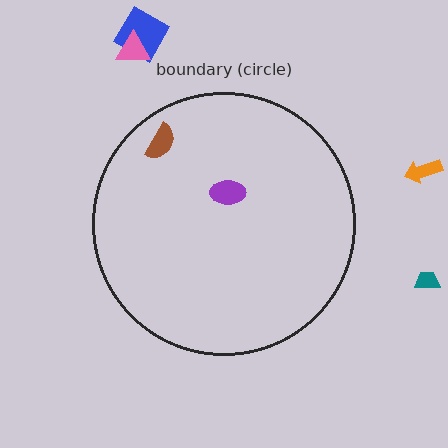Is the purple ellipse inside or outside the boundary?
Inside.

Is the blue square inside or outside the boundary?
Outside.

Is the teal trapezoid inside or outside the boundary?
Outside.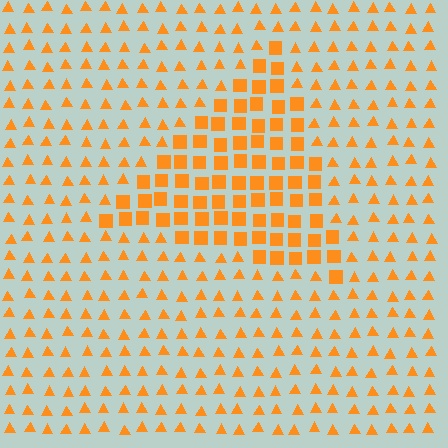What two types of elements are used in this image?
The image uses squares inside the triangle region and triangles outside it.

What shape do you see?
I see a triangle.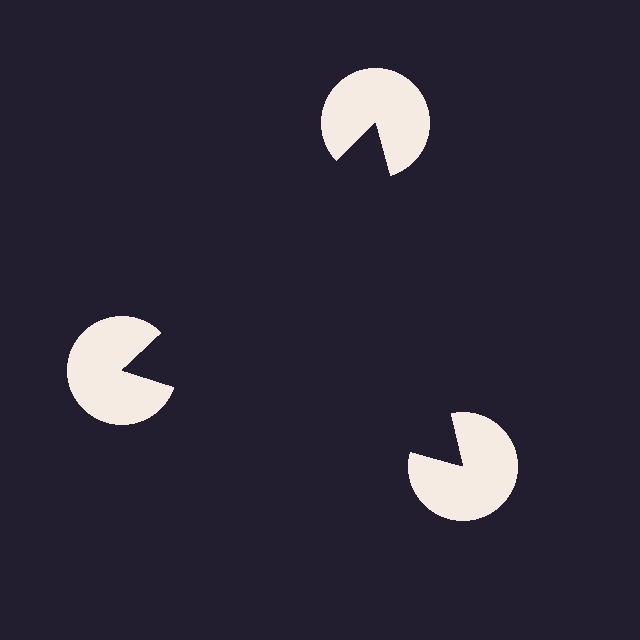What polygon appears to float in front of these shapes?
An illusory triangle — its edges are inferred from the aligned wedge cuts in the pac-man discs, not physically drawn.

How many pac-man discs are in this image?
There are 3 — one at each vertex of the illusory triangle.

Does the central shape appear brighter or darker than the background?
It typically appears slightly darker than the background, even though no actual brightness change is drawn.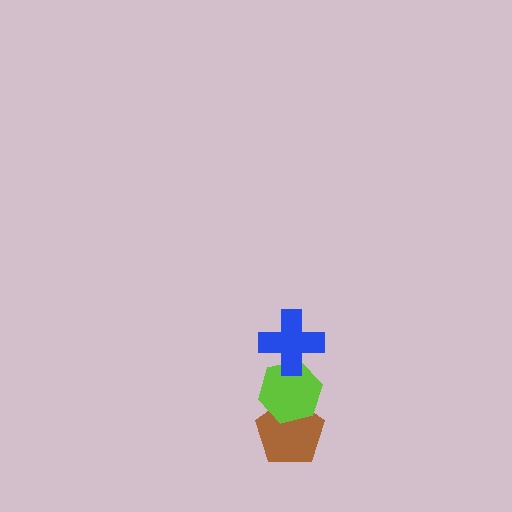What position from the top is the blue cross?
The blue cross is 1st from the top.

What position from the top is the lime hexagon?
The lime hexagon is 2nd from the top.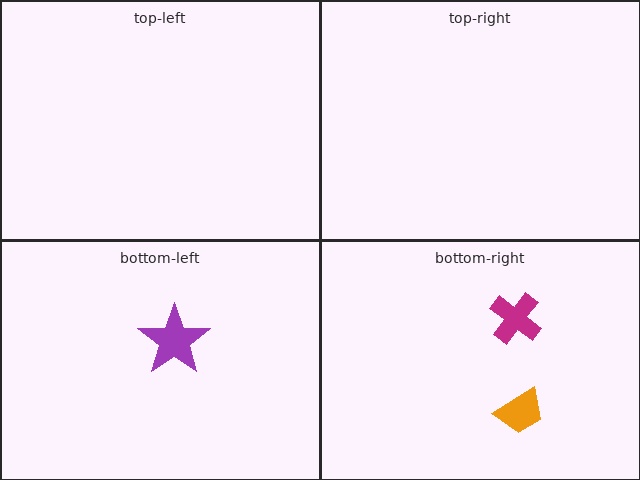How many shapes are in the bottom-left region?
1.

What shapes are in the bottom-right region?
The magenta cross, the orange trapezoid.